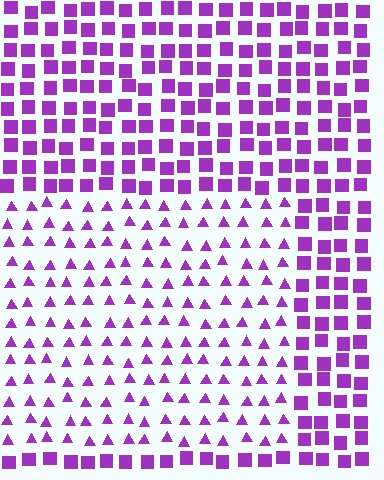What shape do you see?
I see a rectangle.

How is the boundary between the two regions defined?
The boundary is defined by a change in element shape: triangles inside vs. squares outside. All elements share the same color and spacing.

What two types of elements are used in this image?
The image uses triangles inside the rectangle region and squares outside it.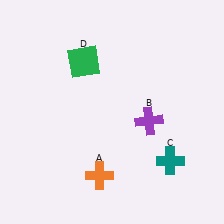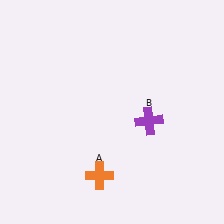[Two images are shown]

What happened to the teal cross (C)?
The teal cross (C) was removed in Image 2. It was in the bottom-right area of Image 1.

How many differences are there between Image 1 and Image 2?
There are 2 differences between the two images.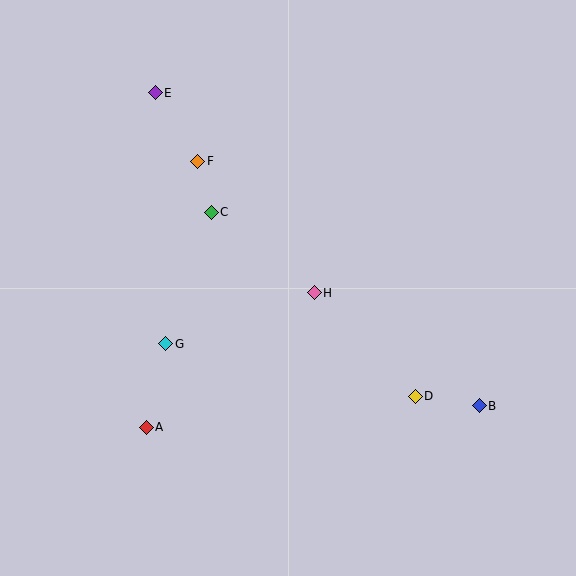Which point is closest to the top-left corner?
Point E is closest to the top-left corner.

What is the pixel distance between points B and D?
The distance between B and D is 65 pixels.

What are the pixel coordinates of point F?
Point F is at (198, 161).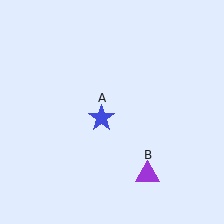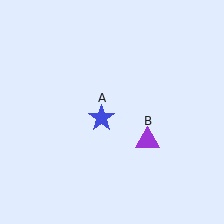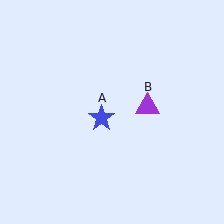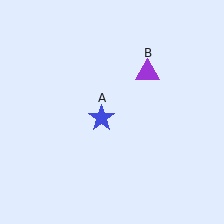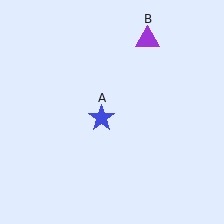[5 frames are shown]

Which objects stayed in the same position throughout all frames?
Blue star (object A) remained stationary.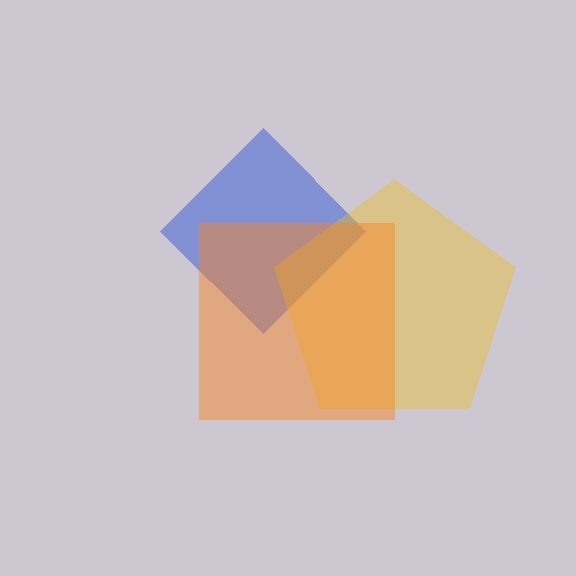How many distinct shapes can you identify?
There are 3 distinct shapes: a blue diamond, a yellow pentagon, an orange square.